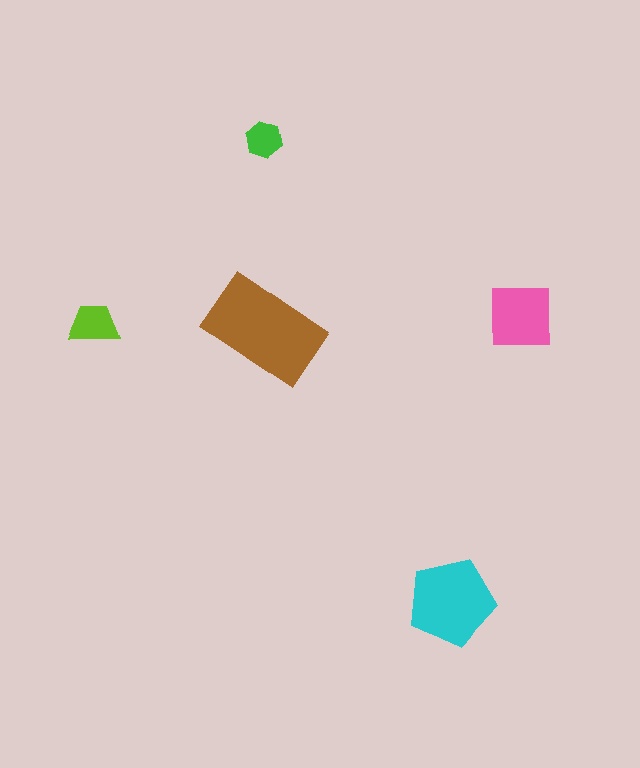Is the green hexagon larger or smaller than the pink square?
Smaller.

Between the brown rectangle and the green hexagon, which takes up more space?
The brown rectangle.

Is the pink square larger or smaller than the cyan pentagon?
Smaller.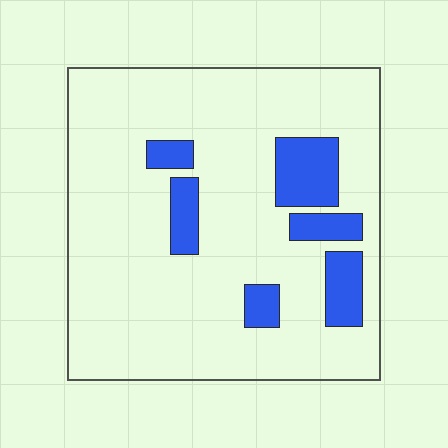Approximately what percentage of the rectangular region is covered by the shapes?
Approximately 15%.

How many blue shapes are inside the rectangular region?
6.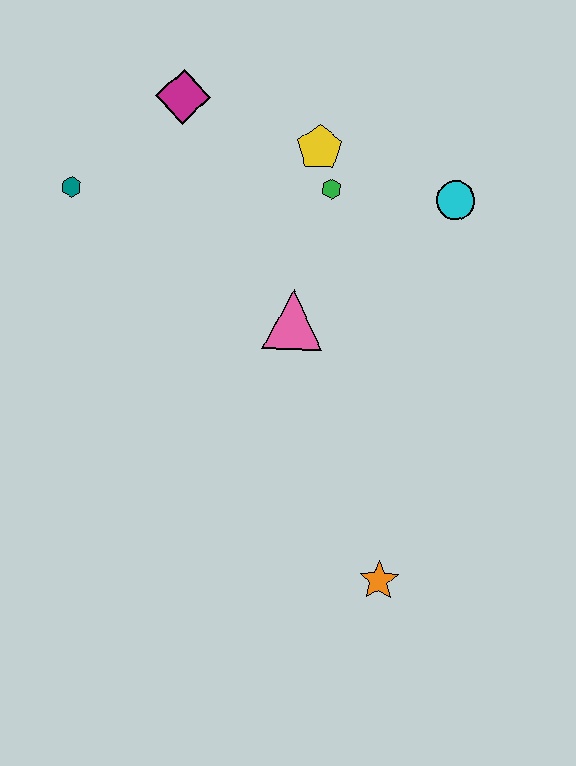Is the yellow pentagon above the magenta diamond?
No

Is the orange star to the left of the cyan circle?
Yes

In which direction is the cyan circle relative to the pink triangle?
The cyan circle is to the right of the pink triangle.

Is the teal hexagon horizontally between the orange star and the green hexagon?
No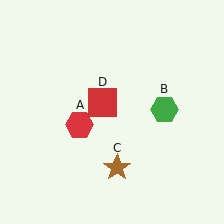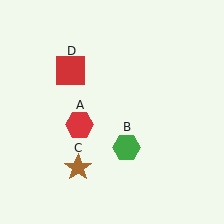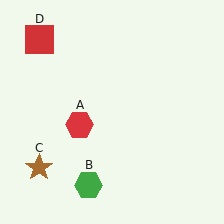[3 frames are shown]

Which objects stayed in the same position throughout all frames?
Red hexagon (object A) remained stationary.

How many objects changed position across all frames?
3 objects changed position: green hexagon (object B), brown star (object C), red square (object D).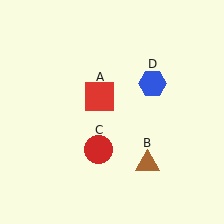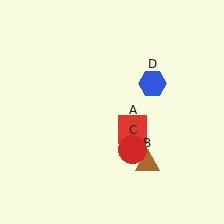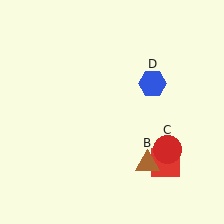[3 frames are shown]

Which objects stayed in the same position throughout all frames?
Brown triangle (object B) and blue hexagon (object D) remained stationary.